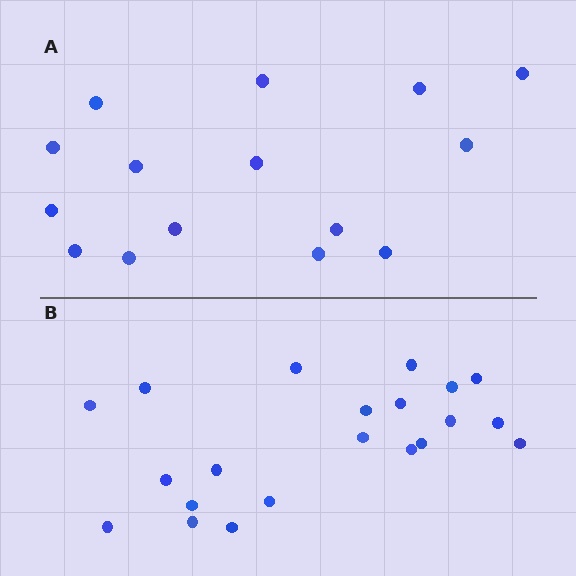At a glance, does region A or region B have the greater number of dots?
Region B (the bottom region) has more dots.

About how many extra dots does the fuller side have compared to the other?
Region B has about 6 more dots than region A.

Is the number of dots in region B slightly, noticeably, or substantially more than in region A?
Region B has noticeably more, but not dramatically so. The ratio is roughly 1.4 to 1.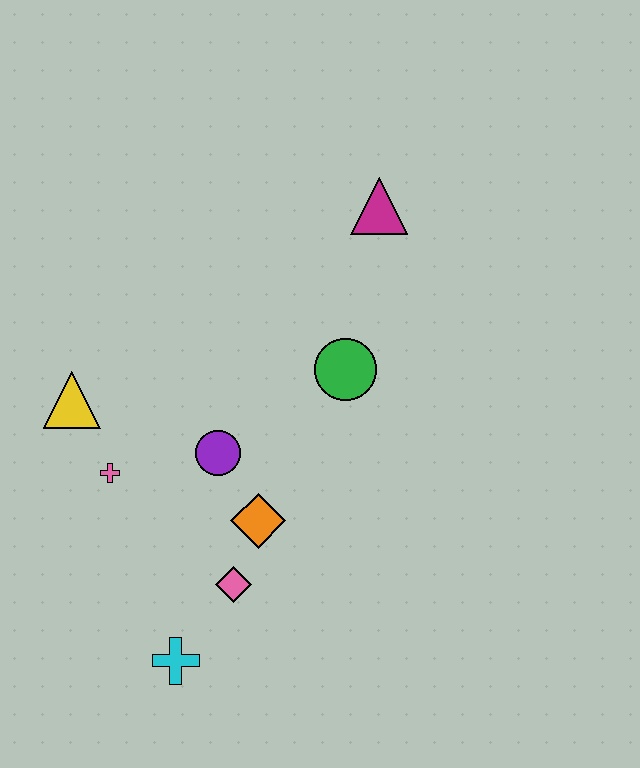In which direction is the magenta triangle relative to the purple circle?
The magenta triangle is above the purple circle.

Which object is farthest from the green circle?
The cyan cross is farthest from the green circle.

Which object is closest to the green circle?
The purple circle is closest to the green circle.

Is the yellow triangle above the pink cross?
Yes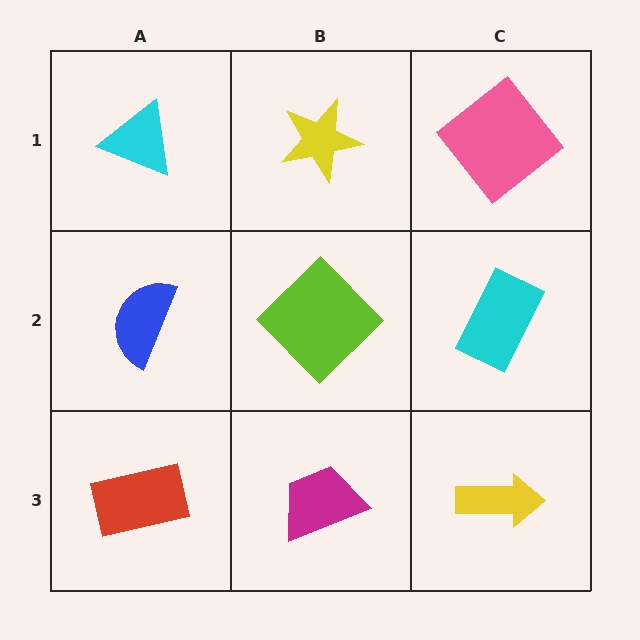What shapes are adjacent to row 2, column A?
A cyan triangle (row 1, column A), a red rectangle (row 3, column A), a lime diamond (row 2, column B).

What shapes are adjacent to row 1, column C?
A cyan rectangle (row 2, column C), a yellow star (row 1, column B).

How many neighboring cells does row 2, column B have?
4.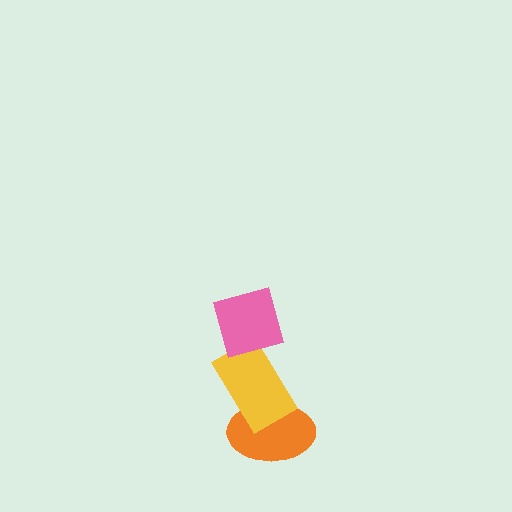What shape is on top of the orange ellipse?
The yellow rectangle is on top of the orange ellipse.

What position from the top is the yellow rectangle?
The yellow rectangle is 2nd from the top.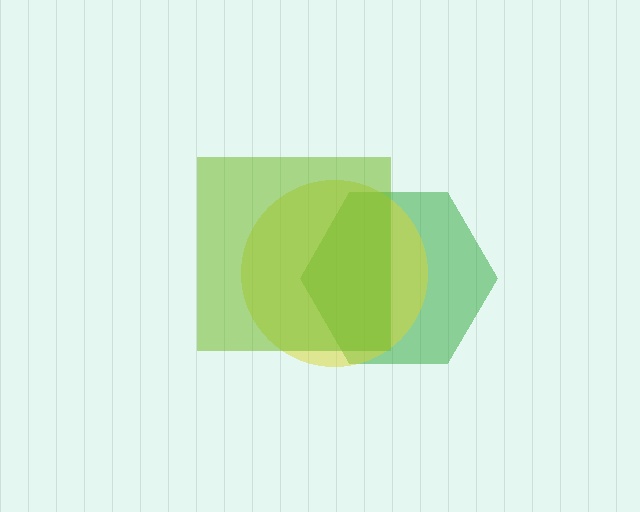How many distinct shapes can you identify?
There are 3 distinct shapes: a green hexagon, a yellow circle, a lime square.